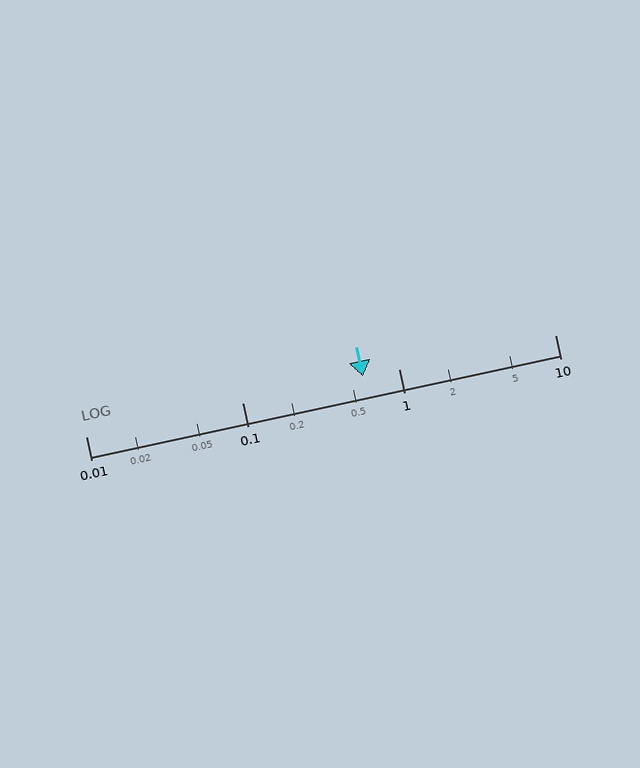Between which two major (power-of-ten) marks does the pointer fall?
The pointer is between 0.1 and 1.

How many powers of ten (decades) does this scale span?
The scale spans 3 decades, from 0.01 to 10.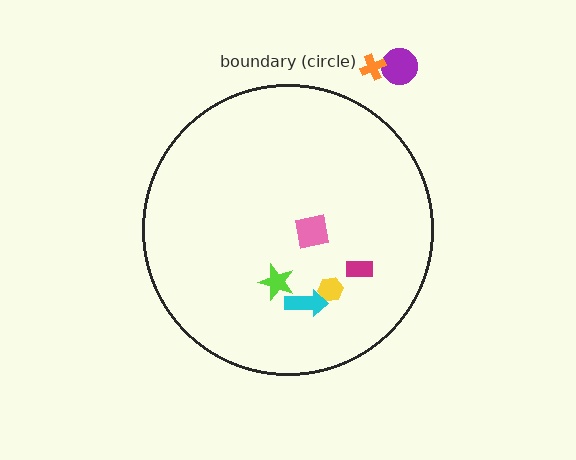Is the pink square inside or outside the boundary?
Inside.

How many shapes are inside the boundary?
5 inside, 2 outside.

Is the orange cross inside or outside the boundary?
Outside.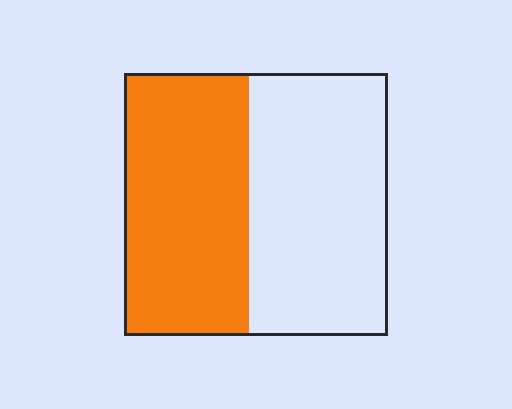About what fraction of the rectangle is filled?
About one half (1/2).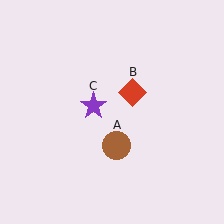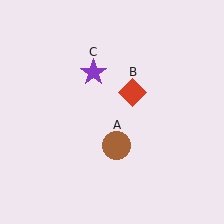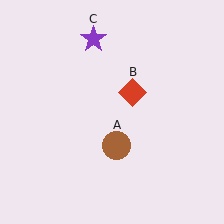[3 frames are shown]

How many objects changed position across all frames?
1 object changed position: purple star (object C).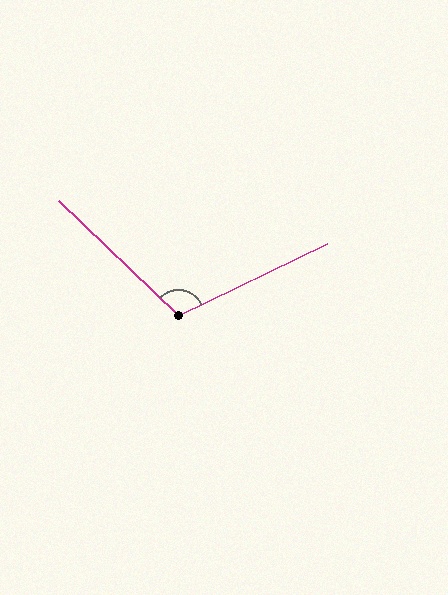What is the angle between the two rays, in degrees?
Approximately 110 degrees.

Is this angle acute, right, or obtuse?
It is obtuse.